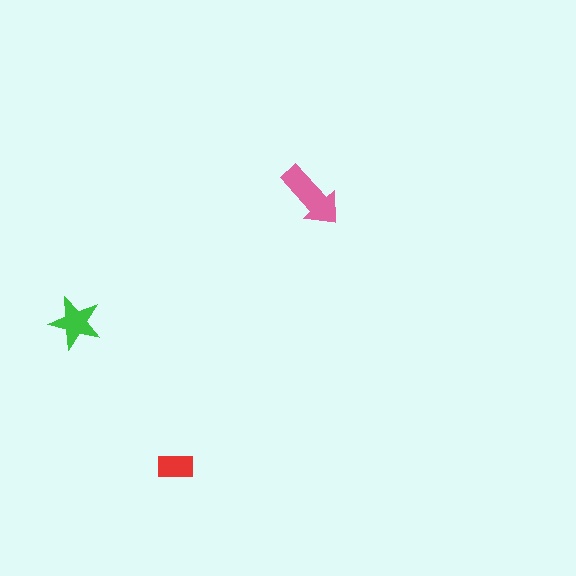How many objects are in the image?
There are 3 objects in the image.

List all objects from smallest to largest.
The red rectangle, the green star, the pink arrow.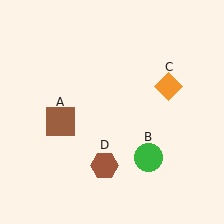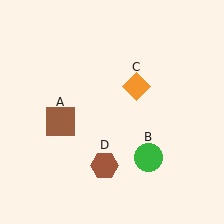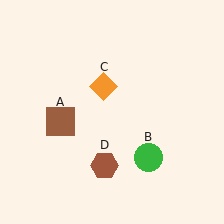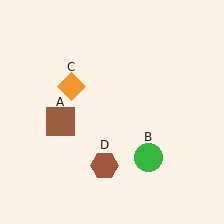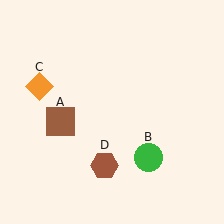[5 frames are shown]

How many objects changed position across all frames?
1 object changed position: orange diamond (object C).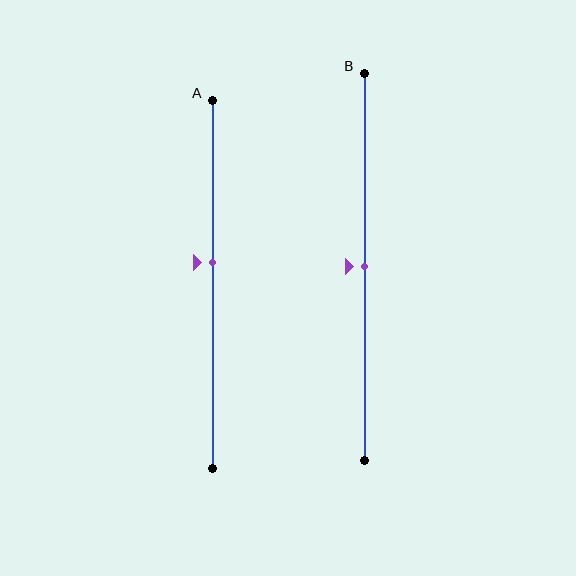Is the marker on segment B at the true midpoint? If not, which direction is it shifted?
Yes, the marker on segment B is at the true midpoint.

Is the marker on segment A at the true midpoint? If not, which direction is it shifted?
No, the marker on segment A is shifted upward by about 6% of the segment length.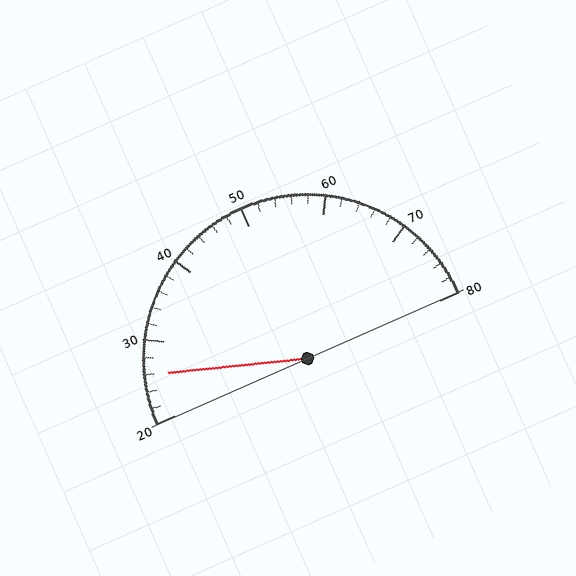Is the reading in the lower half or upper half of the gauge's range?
The reading is in the lower half of the range (20 to 80).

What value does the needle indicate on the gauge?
The needle indicates approximately 26.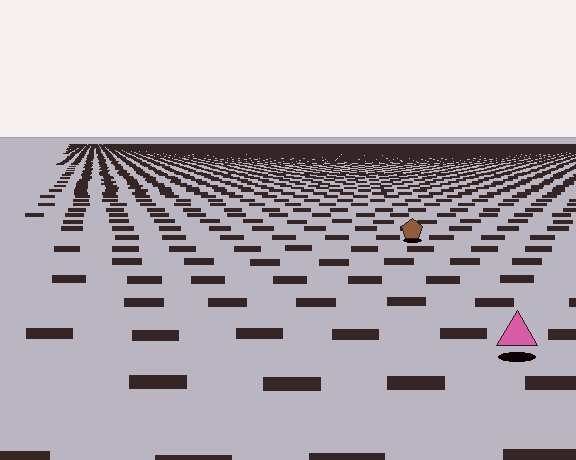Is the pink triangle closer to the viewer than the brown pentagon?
Yes. The pink triangle is closer — you can tell from the texture gradient: the ground texture is coarser near it.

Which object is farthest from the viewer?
The brown pentagon is farthest from the viewer. It appears smaller and the ground texture around it is denser.